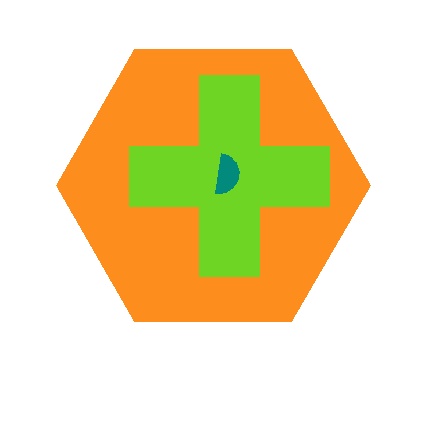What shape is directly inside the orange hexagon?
The lime cross.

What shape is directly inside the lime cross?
The teal semicircle.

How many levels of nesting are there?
3.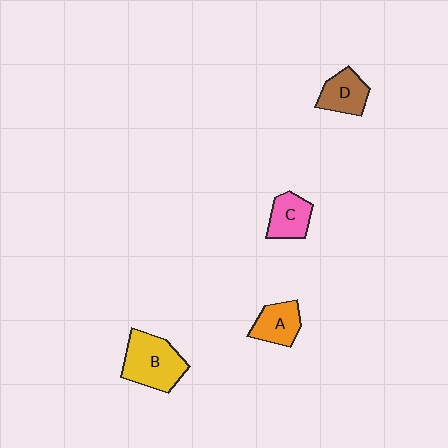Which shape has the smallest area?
Shape C (pink).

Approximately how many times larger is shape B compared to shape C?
Approximately 1.7 times.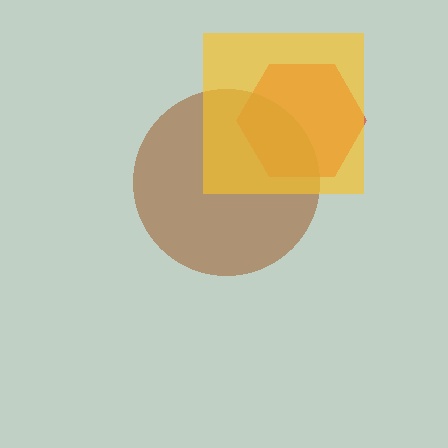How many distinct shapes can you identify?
There are 3 distinct shapes: a red hexagon, a brown circle, a yellow square.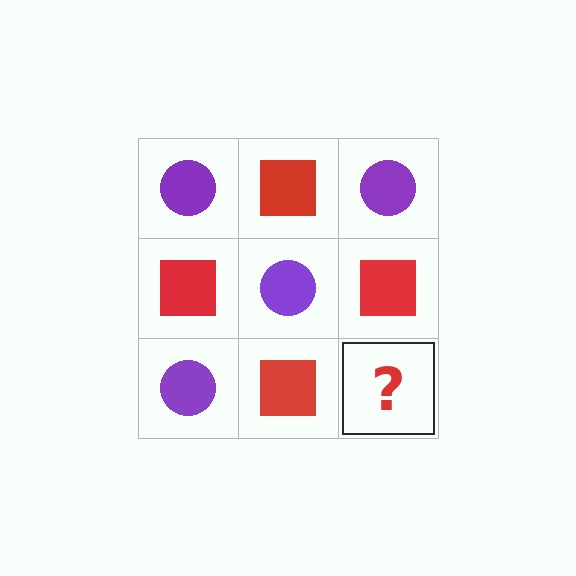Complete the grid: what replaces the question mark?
The question mark should be replaced with a purple circle.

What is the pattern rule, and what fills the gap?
The rule is that it alternates purple circle and red square in a checkerboard pattern. The gap should be filled with a purple circle.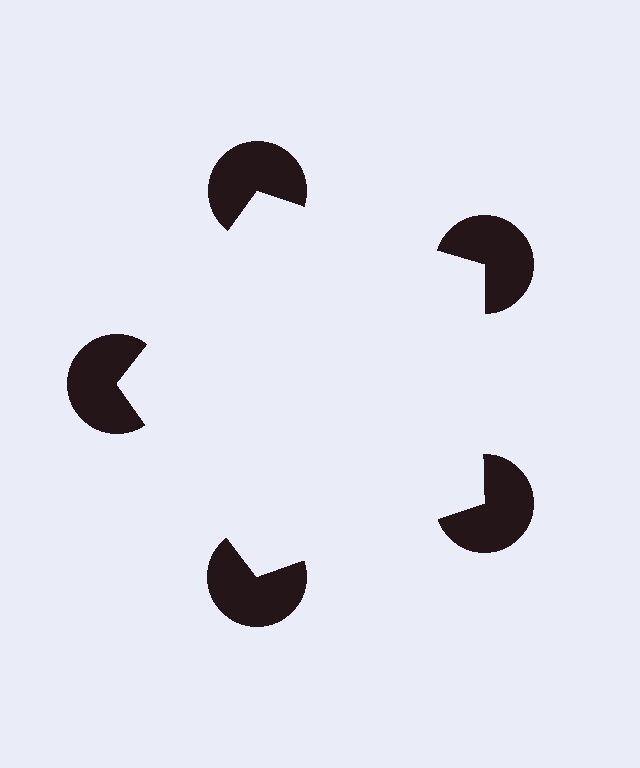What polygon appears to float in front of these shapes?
An illusory pentagon — its edges are inferred from the aligned wedge cuts in the pac-man discs, not physically drawn.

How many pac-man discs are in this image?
There are 5 — one at each vertex of the illusory pentagon.